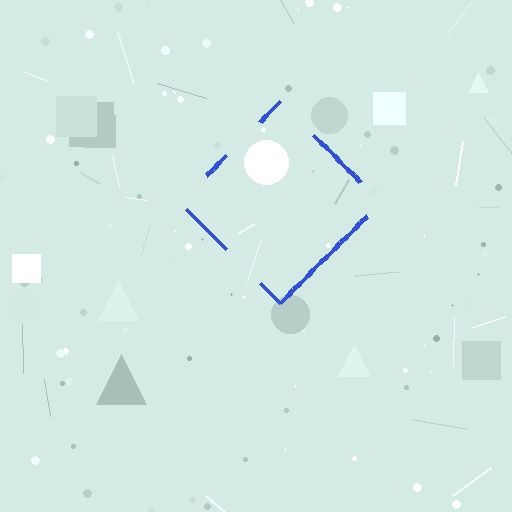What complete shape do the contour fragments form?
The contour fragments form a diamond.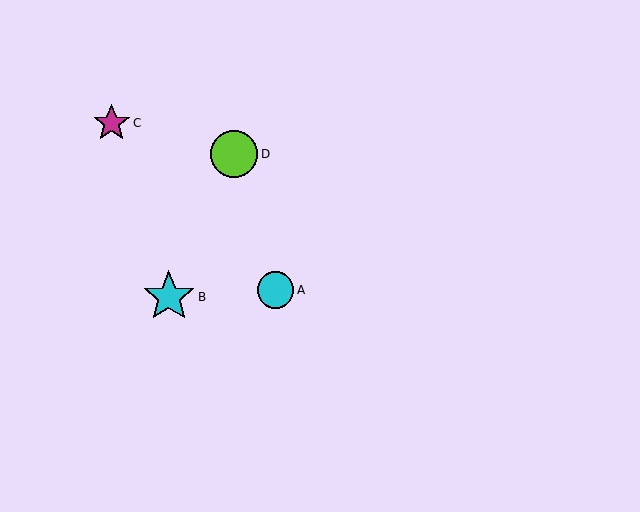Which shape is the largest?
The cyan star (labeled B) is the largest.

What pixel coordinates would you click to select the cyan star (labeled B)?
Click at (169, 297) to select the cyan star B.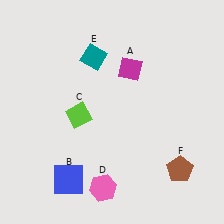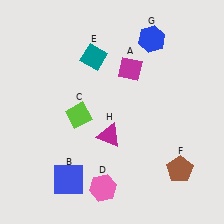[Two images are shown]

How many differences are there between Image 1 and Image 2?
There are 2 differences between the two images.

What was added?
A blue hexagon (G), a magenta triangle (H) were added in Image 2.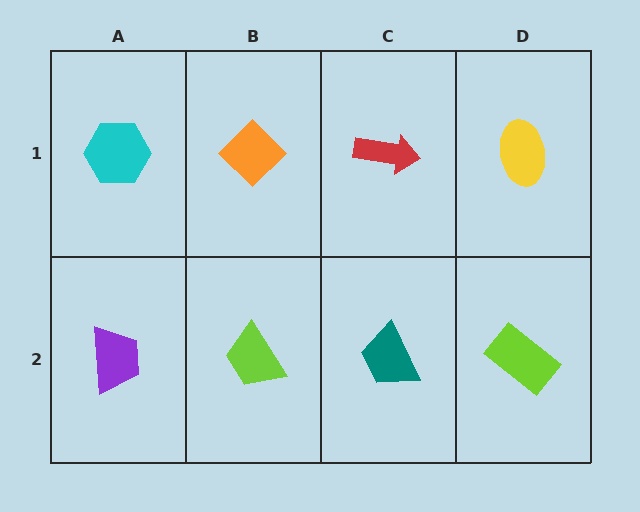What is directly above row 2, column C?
A red arrow.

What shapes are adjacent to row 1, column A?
A purple trapezoid (row 2, column A), an orange diamond (row 1, column B).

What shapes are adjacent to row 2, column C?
A red arrow (row 1, column C), a lime trapezoid (row 2, column B), a lime rectangle (row 2, column D).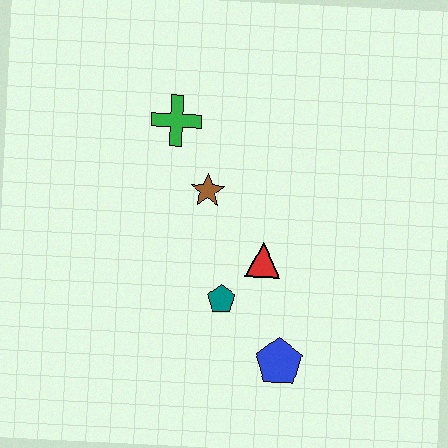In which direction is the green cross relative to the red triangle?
The green cross is above the red triangle.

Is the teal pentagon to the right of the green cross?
Yes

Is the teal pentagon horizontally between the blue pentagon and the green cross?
Yes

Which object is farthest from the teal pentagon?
The green cross is farthest from the teal pentagon.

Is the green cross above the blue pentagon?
Yes